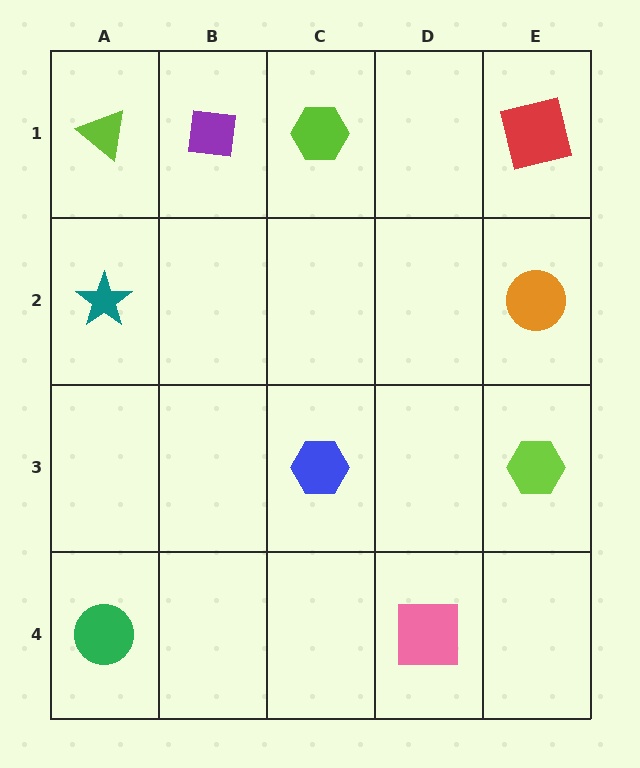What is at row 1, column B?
A purple square.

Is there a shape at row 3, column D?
No, that cell is empty.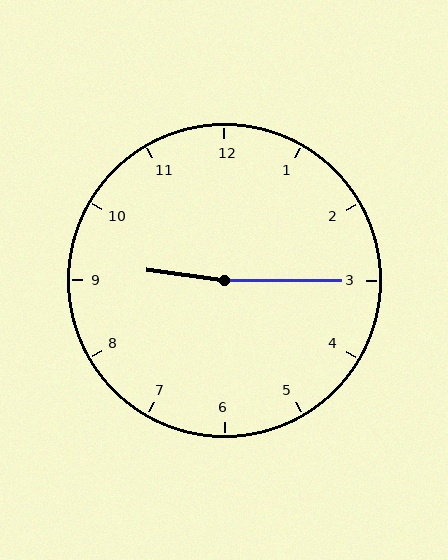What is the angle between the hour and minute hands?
Approximately 172 degrees.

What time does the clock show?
9:15.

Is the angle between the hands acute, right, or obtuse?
It is obtuse.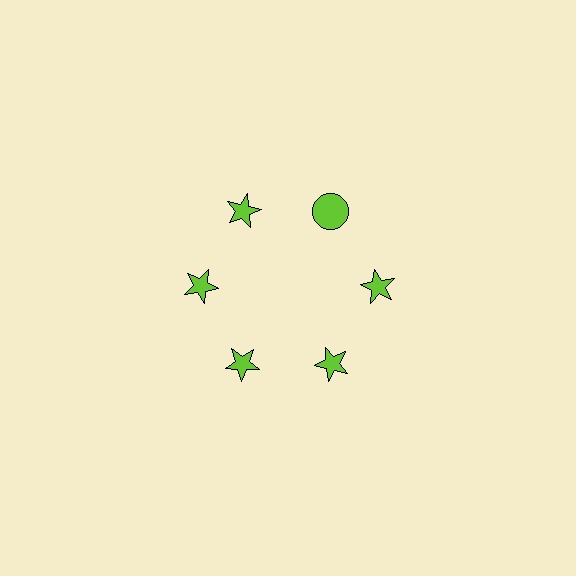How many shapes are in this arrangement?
There are 6 shapes arranged in a ring pattern.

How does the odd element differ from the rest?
It has a different shape: circle instead of star.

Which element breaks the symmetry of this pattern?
The lime circle at roughly the 1 o'clock position breaks the symmetry. All other shapes are lime stars.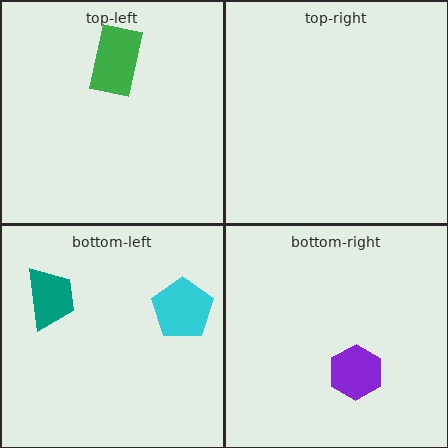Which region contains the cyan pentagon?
The bottom-left region.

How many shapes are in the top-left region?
1.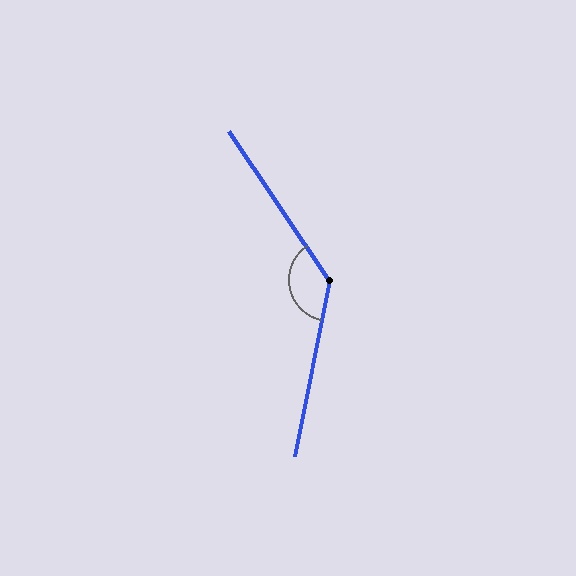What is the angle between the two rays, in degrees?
Approximately 135 degrees.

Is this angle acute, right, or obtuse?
It is obtuse.